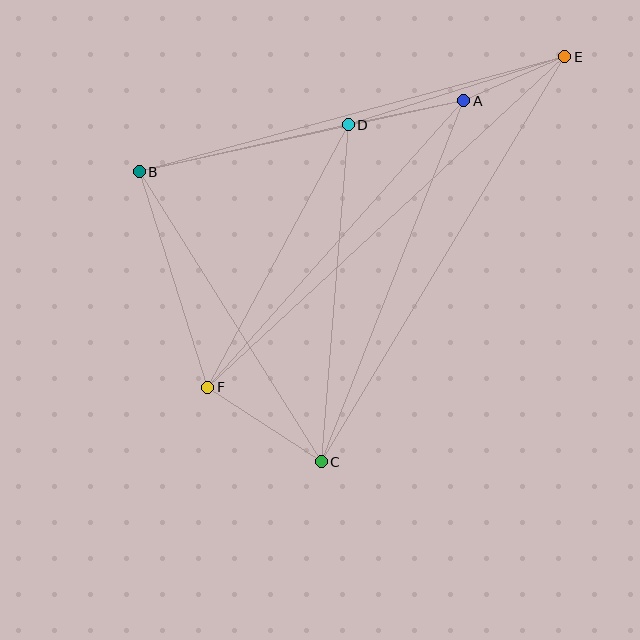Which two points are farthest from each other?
Points E and F are farthest from each other.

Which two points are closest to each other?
Points A and E are closest to each other.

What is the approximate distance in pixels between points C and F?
The distance between C and F is approximately 136 pixels.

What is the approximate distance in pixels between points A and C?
The distance between A and C is approximately 388 pixels.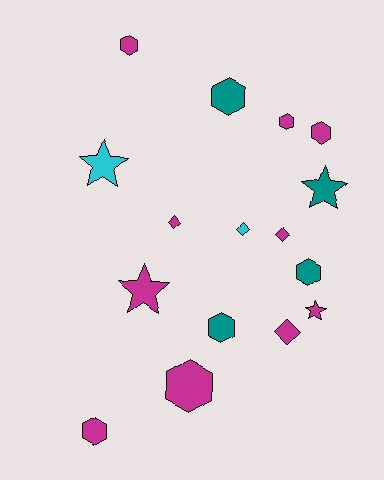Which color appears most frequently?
Magenta, with 10 objects.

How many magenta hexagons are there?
There are 5 magenta hexagons.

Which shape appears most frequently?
Hexagon, with 8 objects.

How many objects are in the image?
There are 16 objects.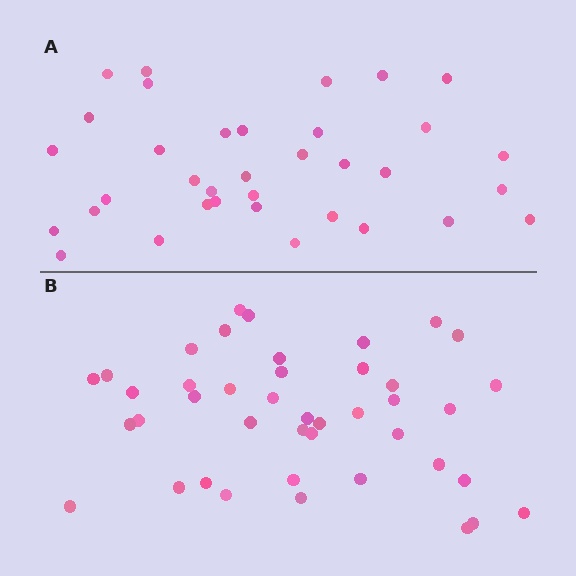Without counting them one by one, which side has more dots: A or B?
Region B (the bottom region) has more dots.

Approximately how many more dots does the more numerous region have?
Region B has roughly 8 or so more dots than region A.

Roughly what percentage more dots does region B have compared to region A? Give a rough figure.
About 20% more.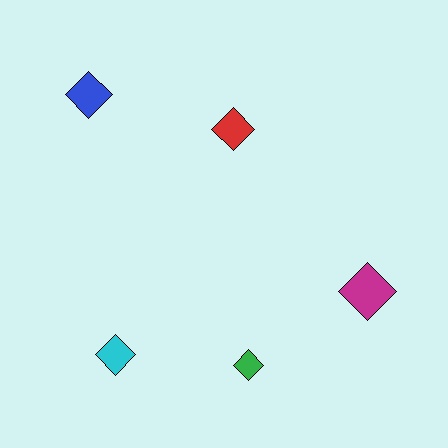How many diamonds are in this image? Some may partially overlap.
There are 5 diamonds.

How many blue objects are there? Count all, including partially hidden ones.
There is 1 blue object.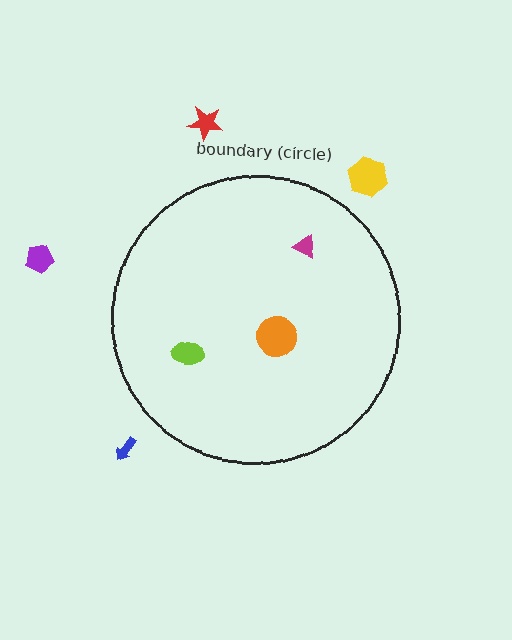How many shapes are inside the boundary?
3 inside, 4 outside.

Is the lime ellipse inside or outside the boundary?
Inside.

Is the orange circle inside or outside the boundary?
Inside.